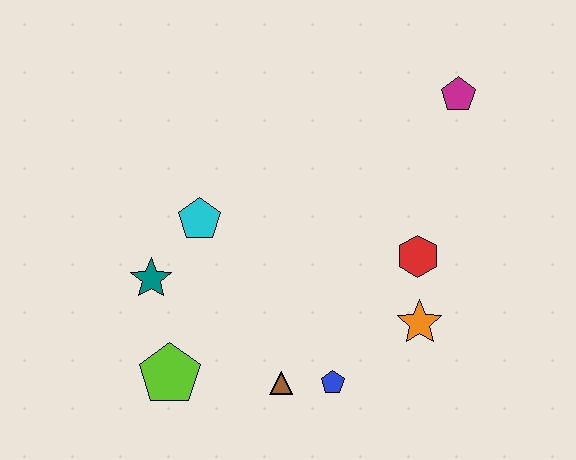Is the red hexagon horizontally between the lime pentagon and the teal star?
No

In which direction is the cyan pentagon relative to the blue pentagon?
The cyan pentagon is above the blue pentagon.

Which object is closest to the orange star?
The red hexagon is closest to the orange star.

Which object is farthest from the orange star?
The teal star is farthest from the orange star.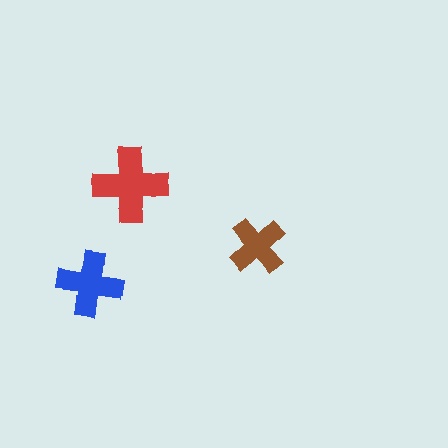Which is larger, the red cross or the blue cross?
The red one.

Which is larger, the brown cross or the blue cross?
The blue one.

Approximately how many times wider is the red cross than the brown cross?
About 1.5 times wider.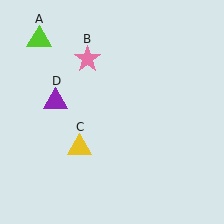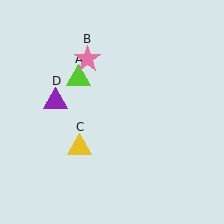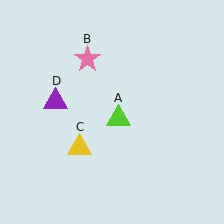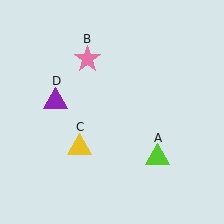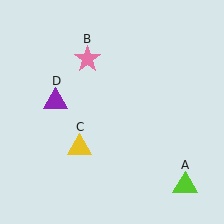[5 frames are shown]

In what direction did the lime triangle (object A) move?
The lime triangle (object A) moved down and to the right.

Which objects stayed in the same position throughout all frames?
Pink star (object B) and yellow triangle (object C) and purple triangle (object D) remained stationary.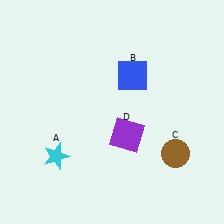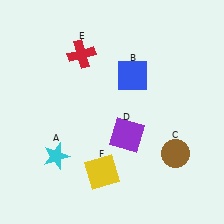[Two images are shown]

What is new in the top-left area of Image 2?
A red cross (E) was added in the top-left area of Image 2.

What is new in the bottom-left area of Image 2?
A yellow square (F) was added in the bottom-left area of Image 2.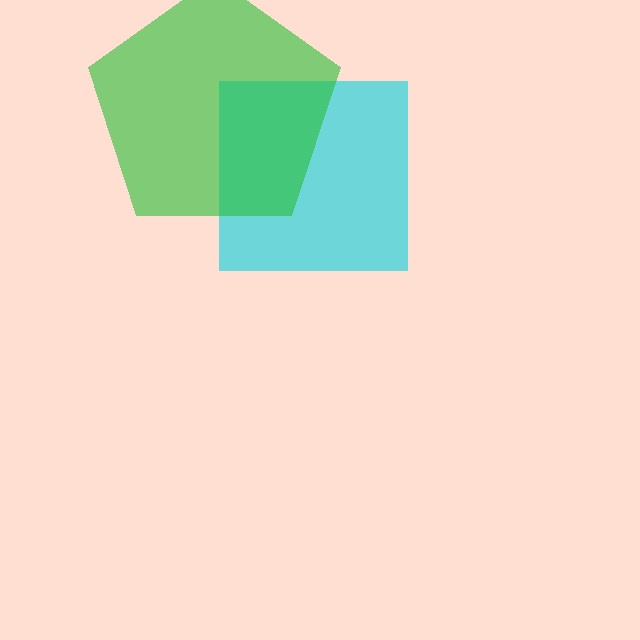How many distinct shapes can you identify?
There are 2 distinct shapes: a cyan square, a green pentagon.